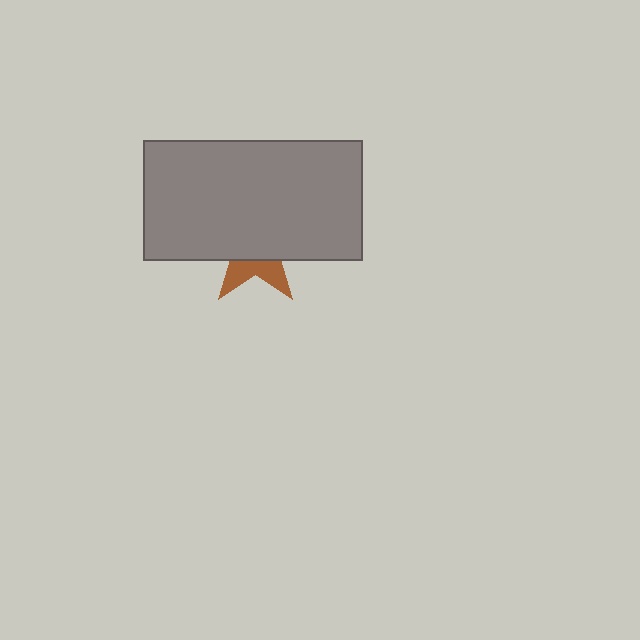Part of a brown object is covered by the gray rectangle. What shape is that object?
It is a star.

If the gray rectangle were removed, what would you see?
You would see the complete brown star.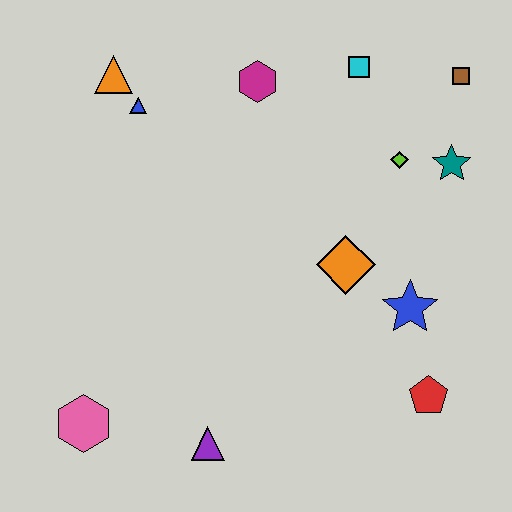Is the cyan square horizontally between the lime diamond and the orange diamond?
Yes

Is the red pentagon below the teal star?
Yes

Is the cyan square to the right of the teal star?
No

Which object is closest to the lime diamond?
The teal star is closest to the lime diamond.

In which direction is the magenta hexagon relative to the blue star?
The magenta hexagon is above the blue star.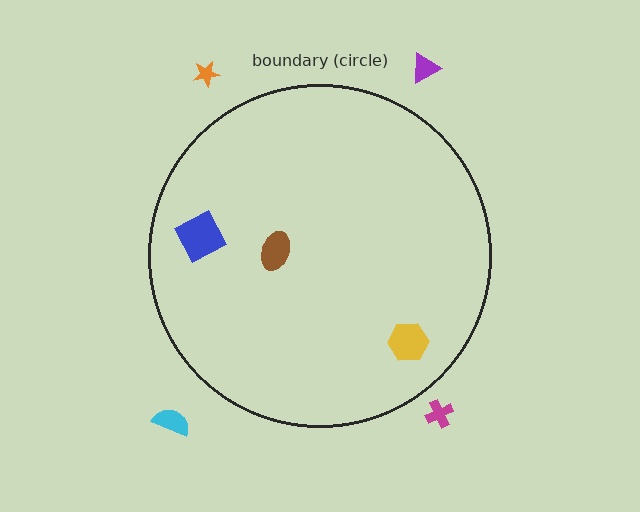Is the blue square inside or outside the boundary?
Inside.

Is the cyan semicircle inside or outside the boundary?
Outside.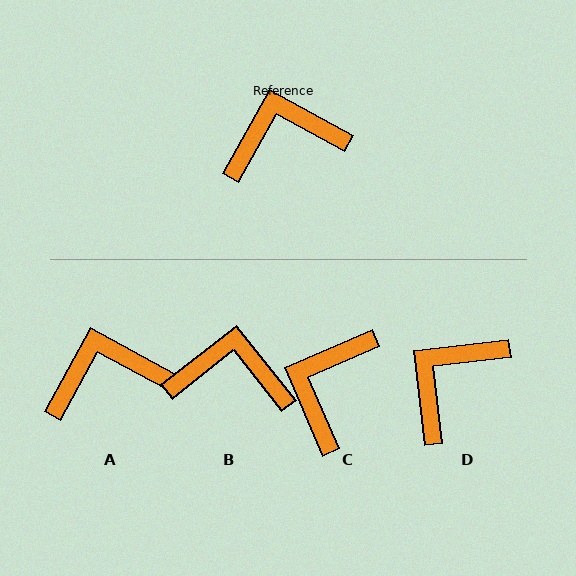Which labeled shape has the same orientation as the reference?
A.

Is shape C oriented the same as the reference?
No, it is off by about 52 degrees.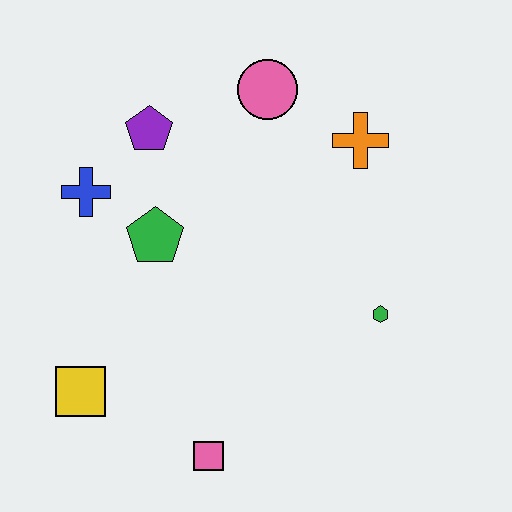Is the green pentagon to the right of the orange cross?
No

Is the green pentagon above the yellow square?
Yes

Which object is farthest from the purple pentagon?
The pink square is farthest from the purple pentagon.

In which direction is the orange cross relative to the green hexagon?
The orange cross is above the green hexagon.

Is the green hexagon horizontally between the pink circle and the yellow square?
No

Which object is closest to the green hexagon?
The orange cross is closest to the green hexagon.